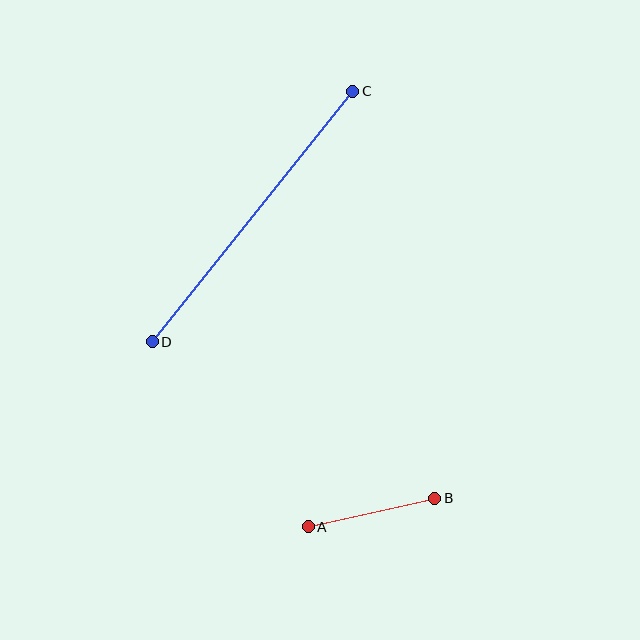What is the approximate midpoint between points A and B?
The midpoint is at approximately (372, 513) pixels.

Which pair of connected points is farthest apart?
Points C and D are farthest apart.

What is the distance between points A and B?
The distance is approximately 129 pixels.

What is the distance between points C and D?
The distance is approximately 321 pixels.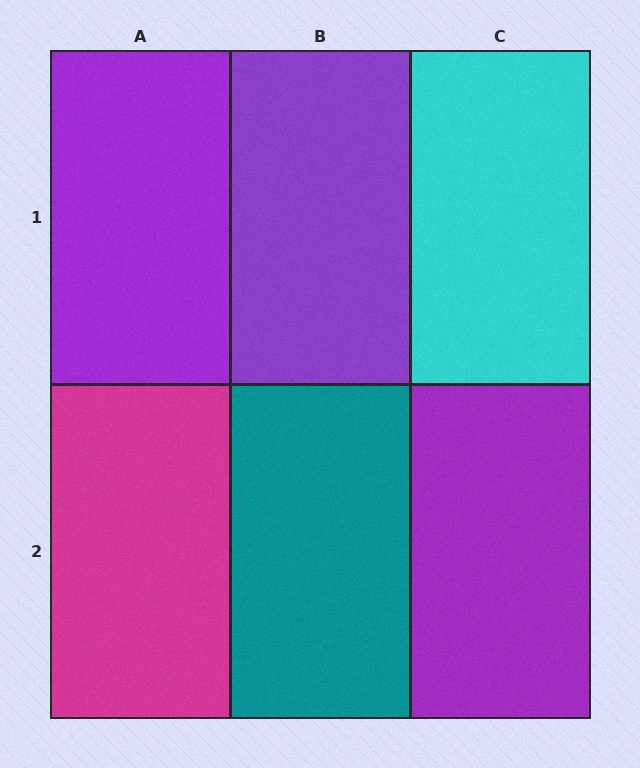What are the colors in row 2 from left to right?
Magenta, teal, purple.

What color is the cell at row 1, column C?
Cyan.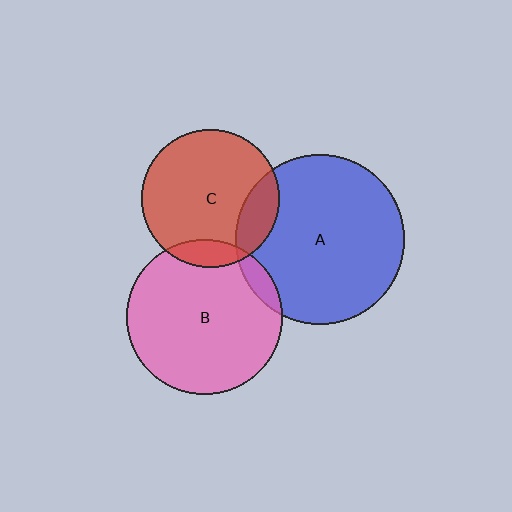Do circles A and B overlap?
Yes.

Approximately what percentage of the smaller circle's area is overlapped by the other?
Approximately 5%.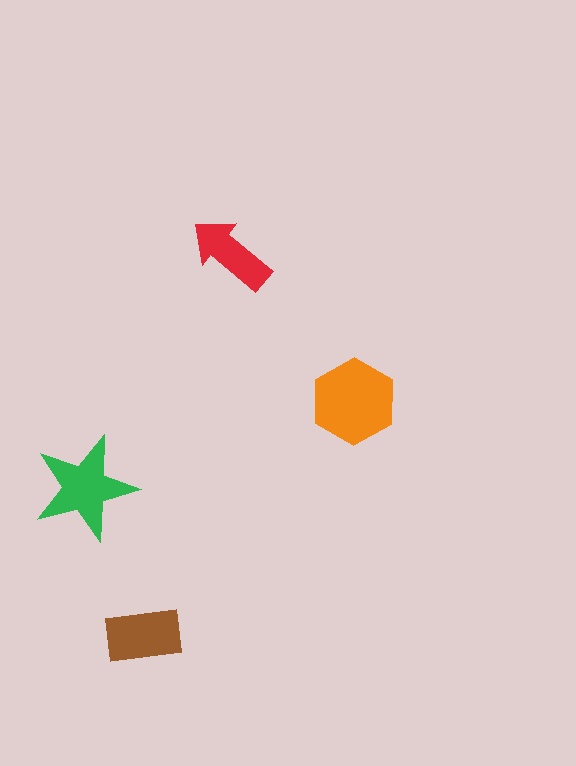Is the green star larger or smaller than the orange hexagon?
Smaller.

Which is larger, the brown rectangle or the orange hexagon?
The orange hexagon.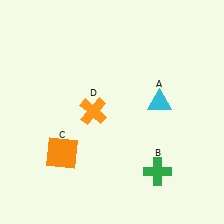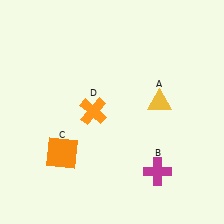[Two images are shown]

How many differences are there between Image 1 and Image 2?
There are 2 differences between the two images.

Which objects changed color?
A changed from cyan to yellow. B changed from green to magenta.